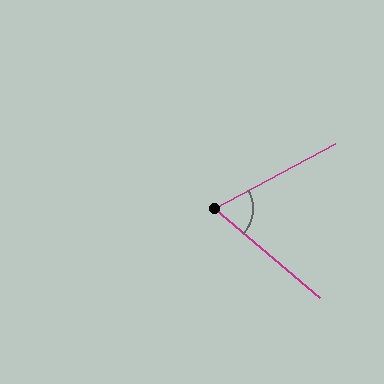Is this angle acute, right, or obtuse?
It is acute.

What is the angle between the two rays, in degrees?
Approximately 69 degrees.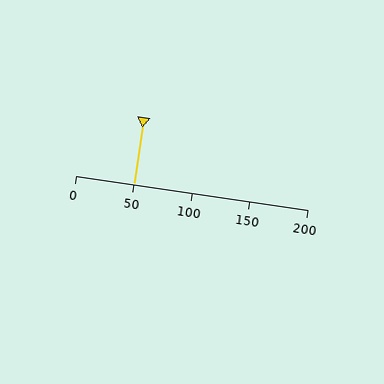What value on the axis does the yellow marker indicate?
The marker indicates approximately 50.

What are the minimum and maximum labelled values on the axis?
The axis runs from 0 to 200.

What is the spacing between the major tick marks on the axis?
The major ticks are spaced 50 apart.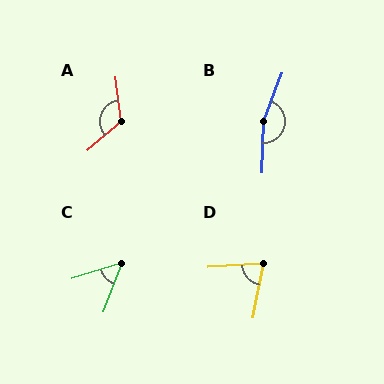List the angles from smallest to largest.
C (51°), D (75°), A (123°), B (160°).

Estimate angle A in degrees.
Approximately 123 degrees.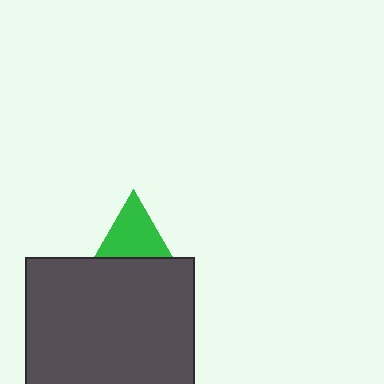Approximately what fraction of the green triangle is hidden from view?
Roughly 53% of the green triangle is hidden behind the dark gray rectangle.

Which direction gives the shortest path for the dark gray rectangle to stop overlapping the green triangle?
Moving down gives the shortest separation.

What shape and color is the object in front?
The object in front is a dark gray rectangle.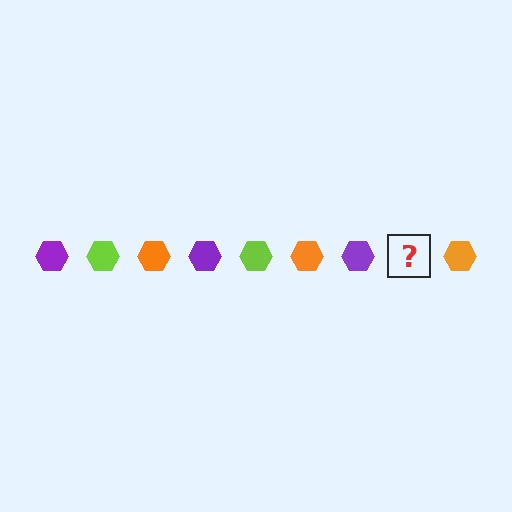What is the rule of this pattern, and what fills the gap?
The rule is that the pattern cycles through purple, lime, orange hexagons. The gap should be filled with a lime hexagon.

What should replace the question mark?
The question mark should be replaced with a lime hexagon.